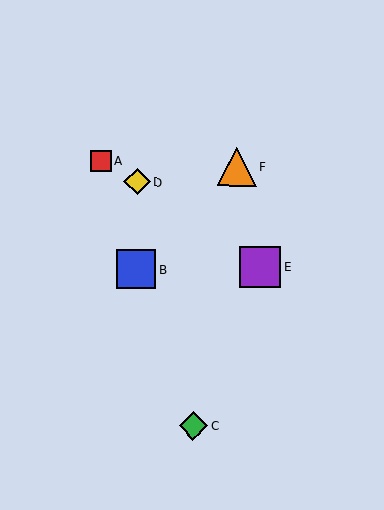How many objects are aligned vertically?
2 objects (B, D) are aligned vertically.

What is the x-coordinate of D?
Object D is at x≈137.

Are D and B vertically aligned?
Yes, both are at x≈137.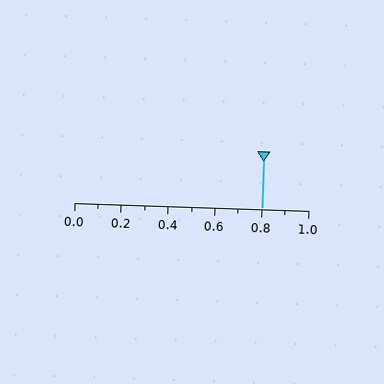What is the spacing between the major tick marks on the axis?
The major ticks are spaced 0.2 apart.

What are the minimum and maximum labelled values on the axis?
The axis runs from 0.0 to 1.0.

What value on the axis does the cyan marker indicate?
The marker indicates approximately 0.8.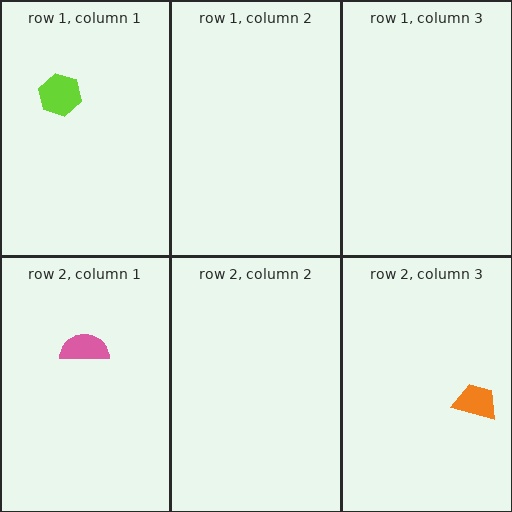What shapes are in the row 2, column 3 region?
The orange trapezoid.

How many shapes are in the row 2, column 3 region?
1.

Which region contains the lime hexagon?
The row 1, column 1 region.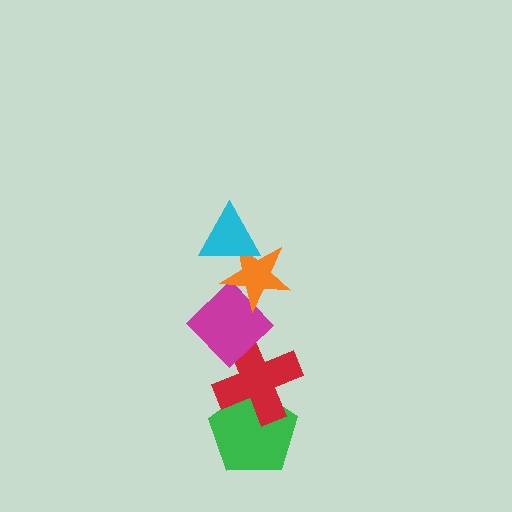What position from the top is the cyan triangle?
The cyan triangle is 1st from the top.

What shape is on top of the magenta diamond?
The orange star is on top of the magenta diamond.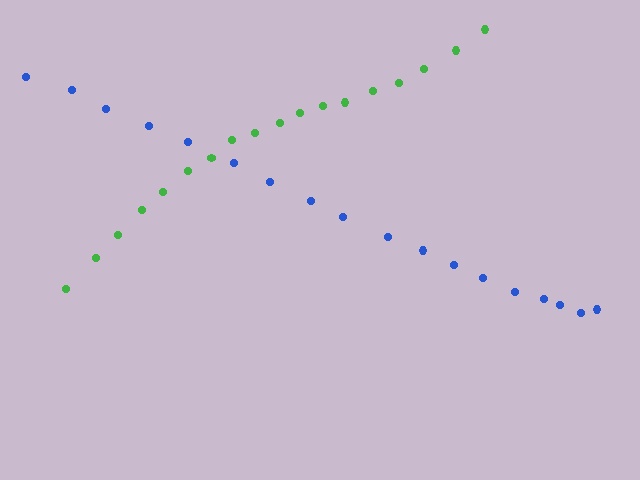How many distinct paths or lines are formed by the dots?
There are 2 distinct paths.